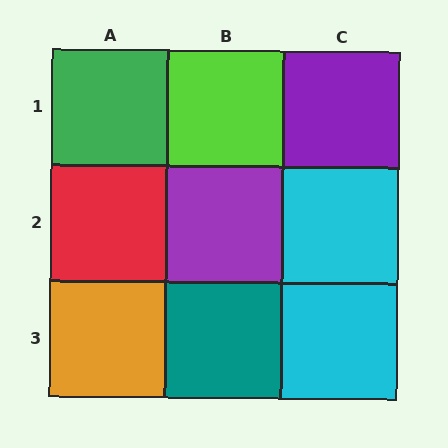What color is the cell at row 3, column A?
Orange.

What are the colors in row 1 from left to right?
Green, lime, purple.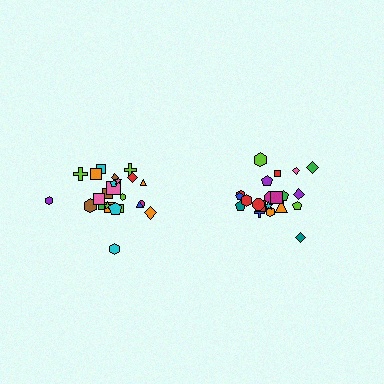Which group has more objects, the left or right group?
The left group.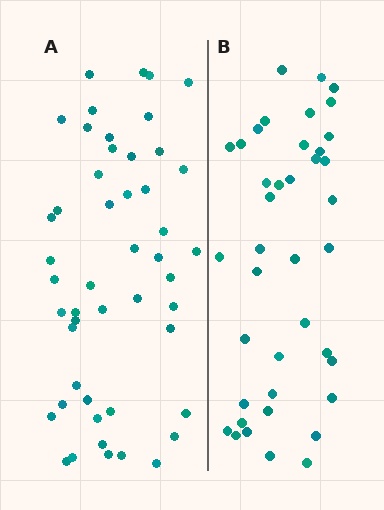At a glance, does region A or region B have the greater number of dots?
Region A (the left region) has more dots.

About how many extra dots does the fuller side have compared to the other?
Region A has roughly 8 or so more dots than region B.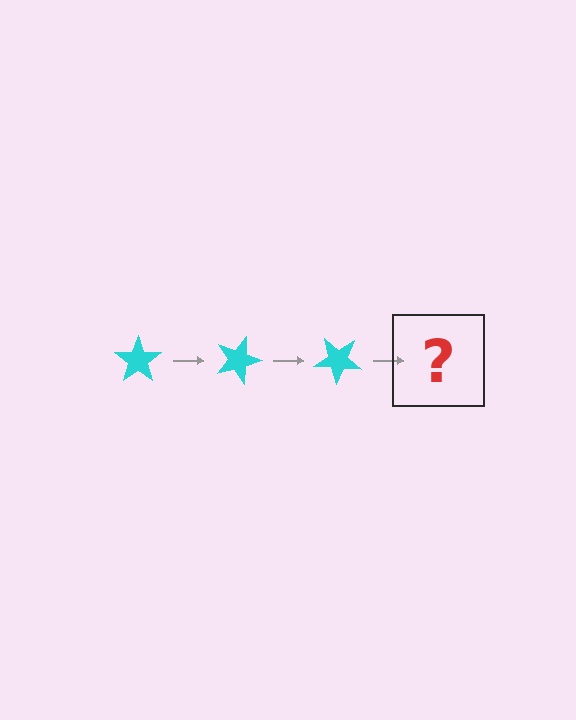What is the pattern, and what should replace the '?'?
The pattern is that the star rotates 20 degrees each step. The '?' should be a cyan star rotated 60 degrees.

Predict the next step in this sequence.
The next step is a cyan star rotated 60 degrees.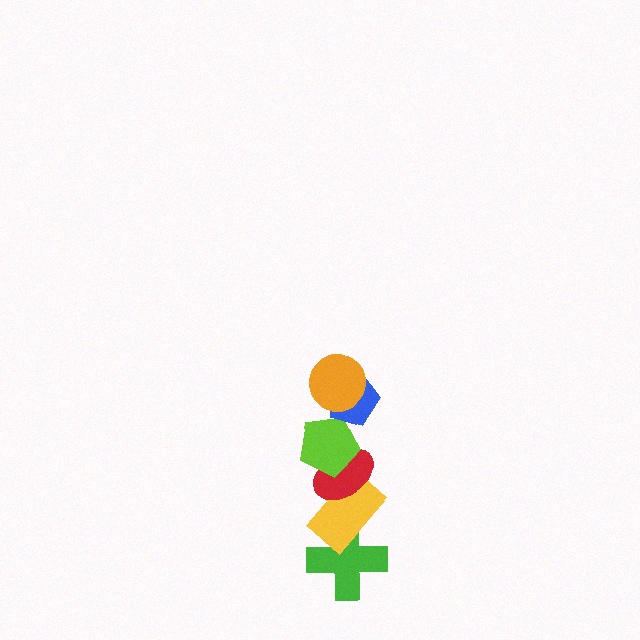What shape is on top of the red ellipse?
The lime pentagon is on top of the red ellipse.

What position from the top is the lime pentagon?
The lime pentagon is 3rd from the top.